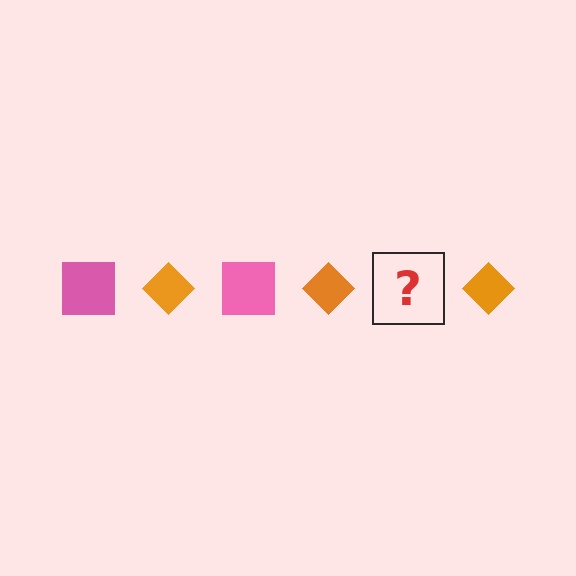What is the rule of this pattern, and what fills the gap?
The rule is that the pattern alternates between pink square and orange diamond. The gap should be filled with a pink square.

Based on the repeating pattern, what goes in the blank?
The blank should be a pink square.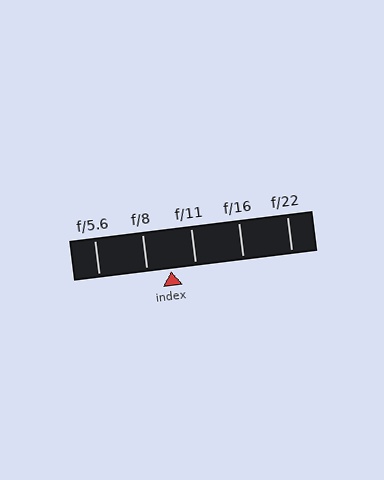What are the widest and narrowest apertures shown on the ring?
The widest aperture shown is f/5.6 and the narrowest is f/22.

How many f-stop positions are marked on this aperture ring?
There are 5 f-stop positions marked.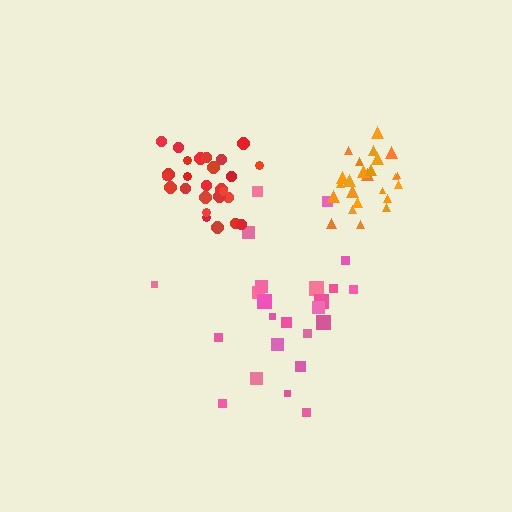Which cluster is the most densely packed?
Orange.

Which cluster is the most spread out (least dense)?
Pink.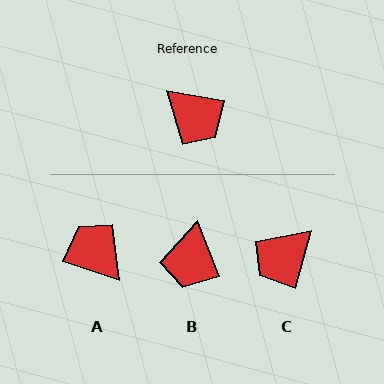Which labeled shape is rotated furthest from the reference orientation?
A, about 171 degrees away.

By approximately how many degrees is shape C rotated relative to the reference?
Approximately 95 degrees clockwise.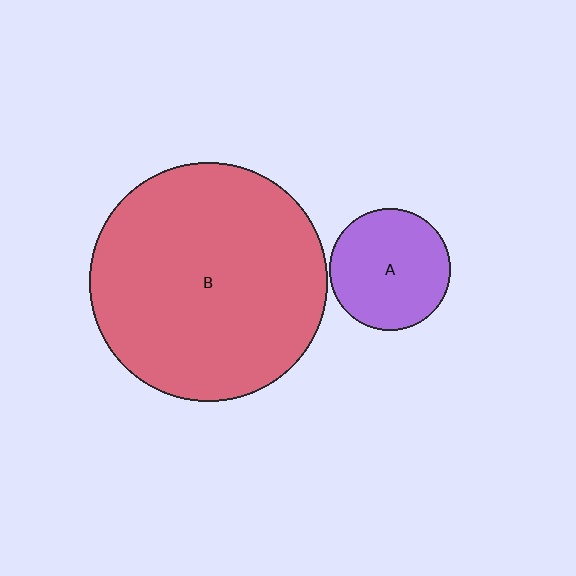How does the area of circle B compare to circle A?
Approximately 3.9 times.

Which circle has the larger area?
Circle B (red).